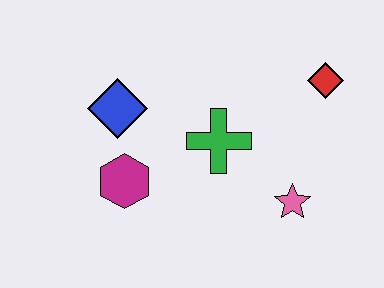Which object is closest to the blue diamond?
The magenta hexagon is closest to the blue diamond.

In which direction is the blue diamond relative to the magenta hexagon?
The blue diamond is above the magenta hexagon.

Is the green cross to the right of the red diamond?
No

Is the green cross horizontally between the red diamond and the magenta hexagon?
Yes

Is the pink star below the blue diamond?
Yes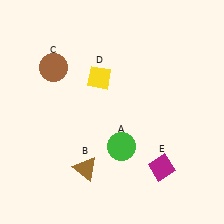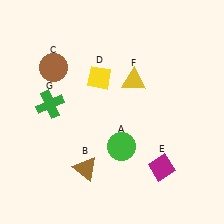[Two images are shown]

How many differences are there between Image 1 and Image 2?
There are 2 differences between the two images.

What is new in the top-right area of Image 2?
A yellow triangle (F) was added in the top-right area of Image 2.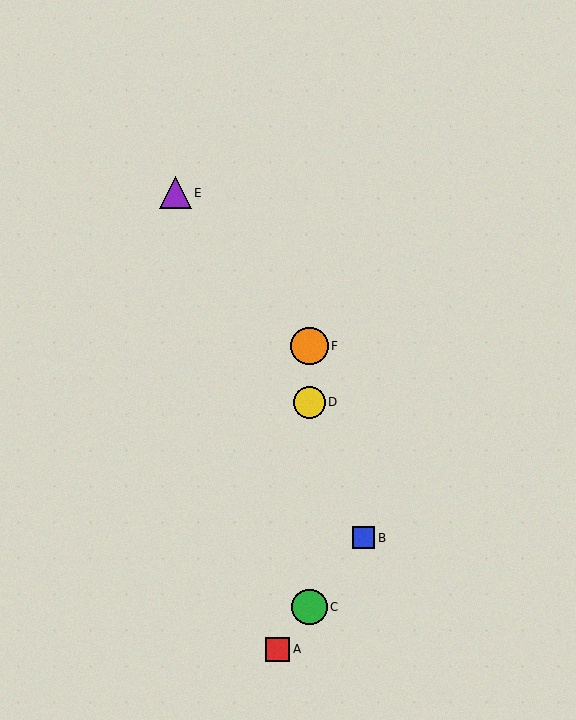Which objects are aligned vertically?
Objects C, D, F are aligned vertically.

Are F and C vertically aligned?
Yes, both are at x≈309.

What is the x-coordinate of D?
Object D is at x≈309.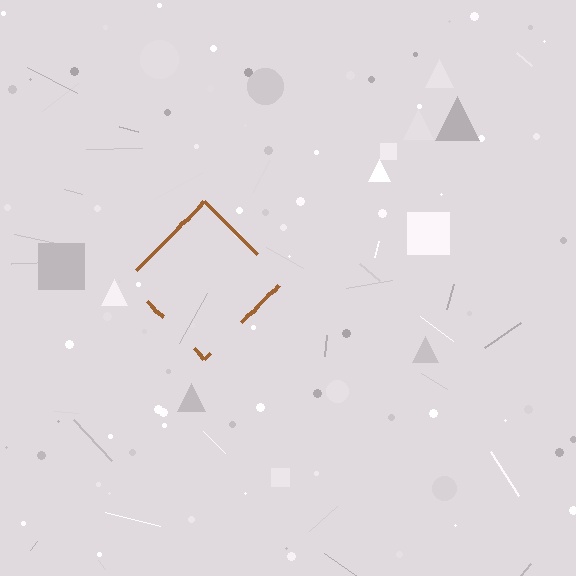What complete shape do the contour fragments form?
The contour fragments form a diamond.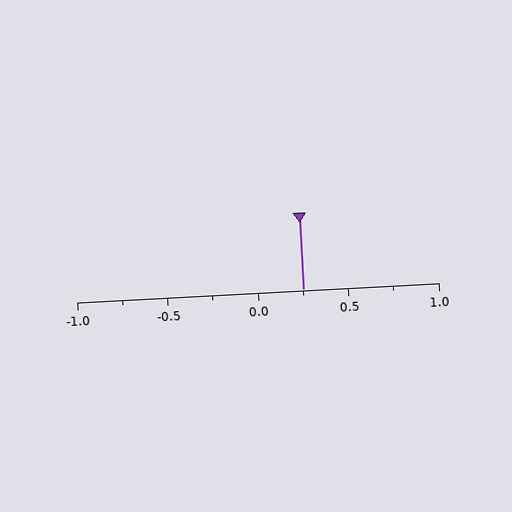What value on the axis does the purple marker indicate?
The marker indicates approximately 0.25.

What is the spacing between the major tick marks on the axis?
The major ticks are spaced 0.5 apart.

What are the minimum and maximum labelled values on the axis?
The axis runs from -1.0 to 1.0.